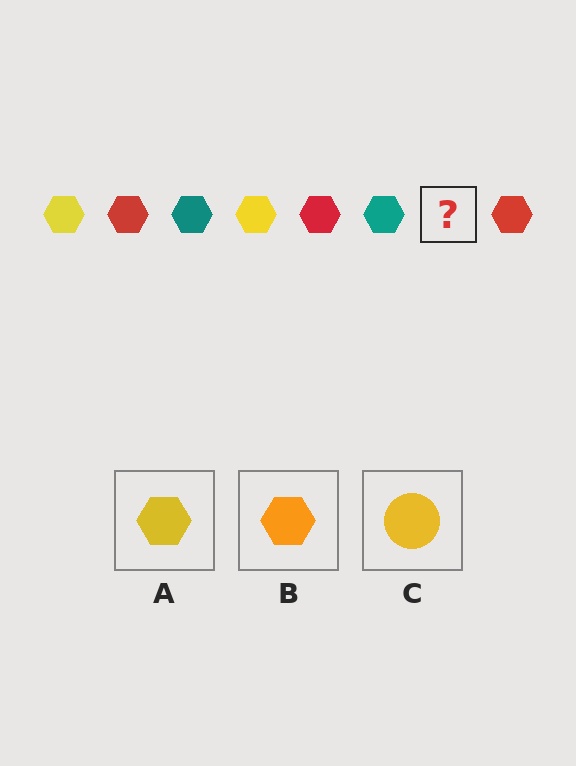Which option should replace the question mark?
Option A.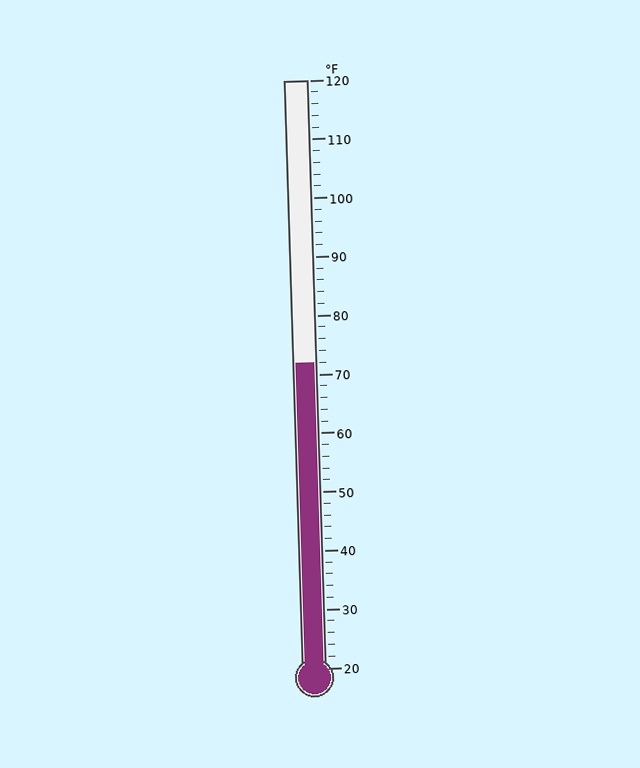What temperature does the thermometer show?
The thermometer shows approximately 72°F.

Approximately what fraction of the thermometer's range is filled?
The thermometer is filled to approximately 50% of its range.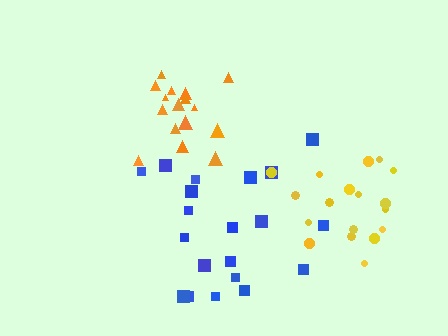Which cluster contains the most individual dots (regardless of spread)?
Blue (21).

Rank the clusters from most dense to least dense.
orange, yellow, blue.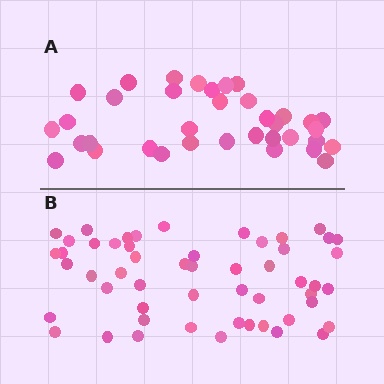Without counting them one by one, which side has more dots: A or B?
Region B (the bottom region) has more dots.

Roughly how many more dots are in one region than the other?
Region B has approximately 15 more dots than region A.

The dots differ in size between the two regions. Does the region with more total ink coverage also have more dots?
No. Region A has more total ink coverage because its dots are larger, but region B actually contains more individual dots. Total area can be misleading — the number of items is what matters here.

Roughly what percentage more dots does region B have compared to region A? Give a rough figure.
About 45% more.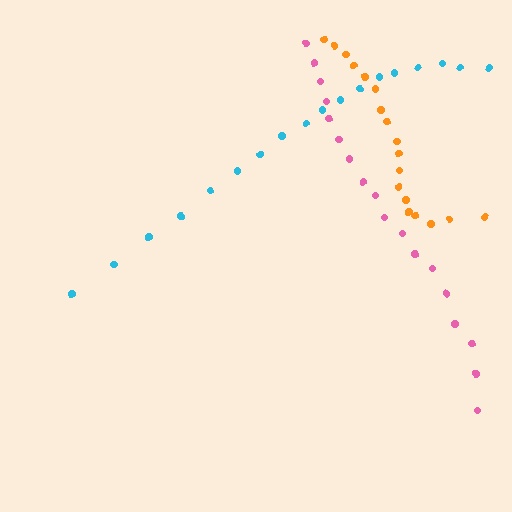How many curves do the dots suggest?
There are 3 distinct paths.